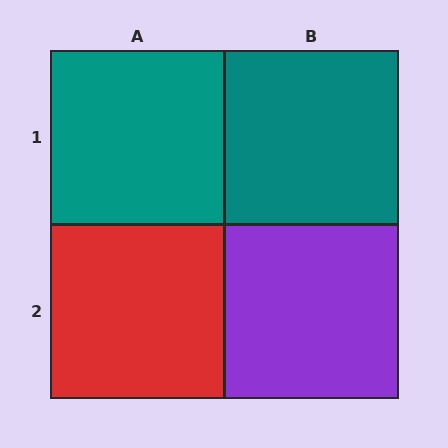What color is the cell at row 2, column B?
Purple.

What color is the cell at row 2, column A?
Red.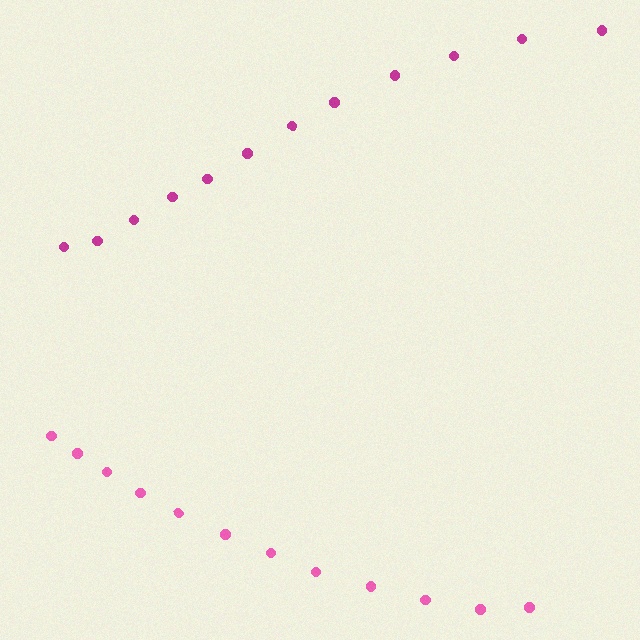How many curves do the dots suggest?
There are 2 distinct paths.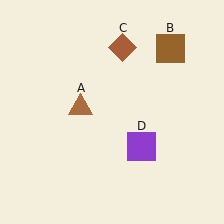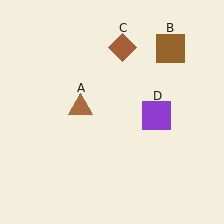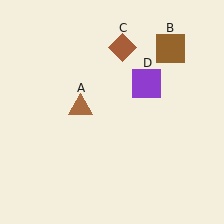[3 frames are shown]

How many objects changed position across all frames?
1 object changed position: purple square (object D).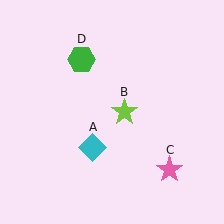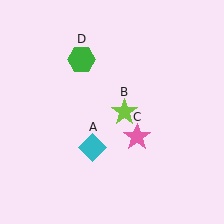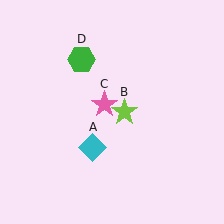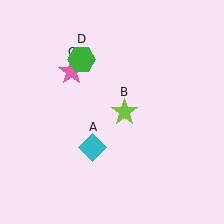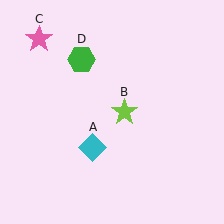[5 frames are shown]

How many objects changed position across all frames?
1 object changed position: pink star (object C).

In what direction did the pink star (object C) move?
The pink star (object C) moved up and to the left.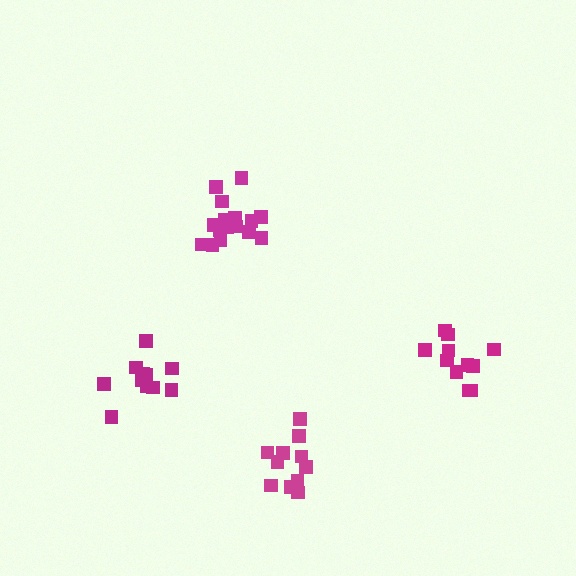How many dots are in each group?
Group 1: 16 dots, Group 2: 11 dots, Group 3: 11 dots, Group 4: 11 dots (49 total).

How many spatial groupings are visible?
There are 4 spatial groupings.